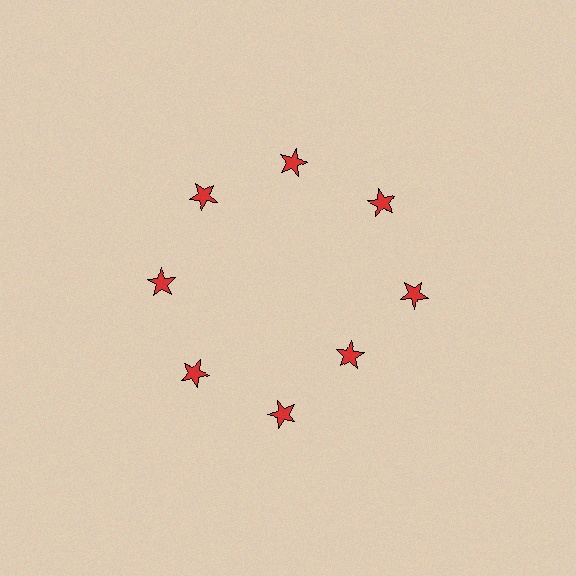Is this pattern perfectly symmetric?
No. The 8 red stars are arranged in a ring, but one element near the 4 o'clock position is pulled inward toward the center, breaking the 8-fold rotational symmetry.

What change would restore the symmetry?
The symmetry would be restored by moving it outward, back onto the ring so that all 8 stars sit at equal angles and equal distance from the center.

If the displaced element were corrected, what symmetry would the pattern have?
It would have 8-fold rotational symmetry — the pattern would map onto itself every 45 degrees.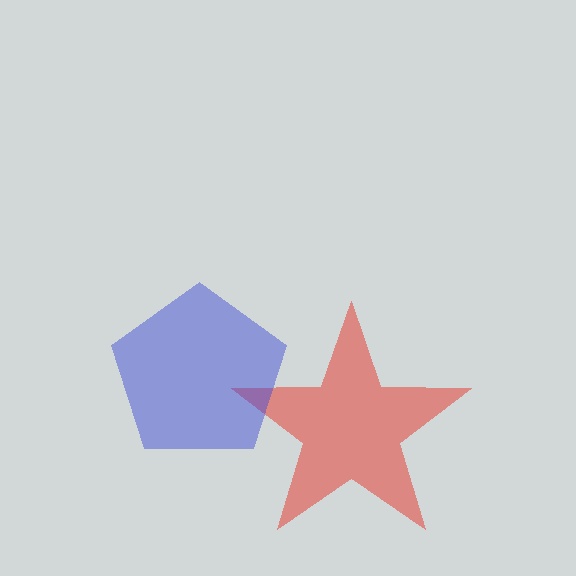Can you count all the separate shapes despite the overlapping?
Yes, there are 2 separate shapes.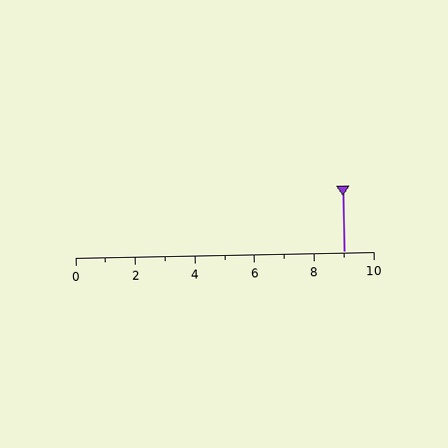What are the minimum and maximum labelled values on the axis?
The axis runs from 0 to 10.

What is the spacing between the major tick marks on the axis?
The major ticks are spaced 2 apart.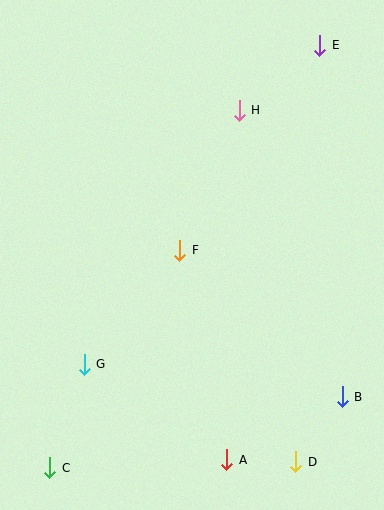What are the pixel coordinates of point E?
Point E is at (320, 45).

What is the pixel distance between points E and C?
The distance between E and C is 501 pixels.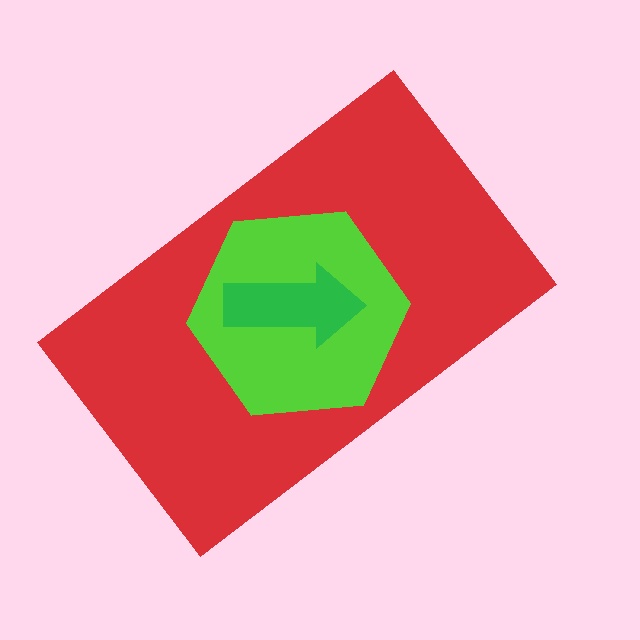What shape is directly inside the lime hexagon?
The green arrow.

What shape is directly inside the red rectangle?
The lime hexagon.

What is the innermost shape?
The green arrow.